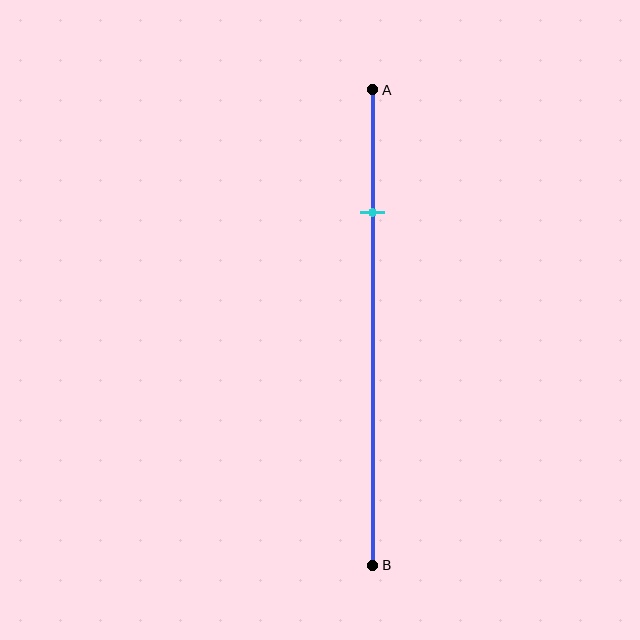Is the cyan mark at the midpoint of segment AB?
No, the mark is at about 25% from A, not at the 50% midpoint.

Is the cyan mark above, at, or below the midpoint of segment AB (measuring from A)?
The cyan mark is above the midpoint of segment AB.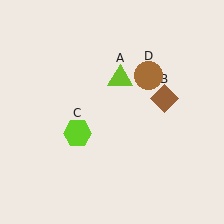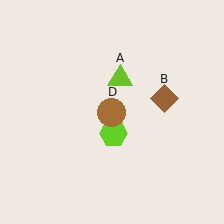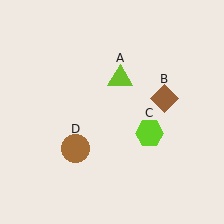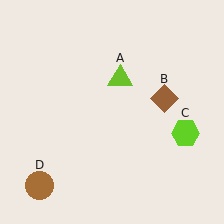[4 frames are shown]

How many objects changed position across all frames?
2 objects changed position: lime hexagon (object C), brown circle (object D).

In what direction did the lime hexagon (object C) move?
The lime hexagon (object C) moved right.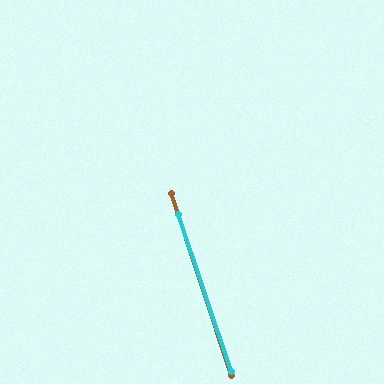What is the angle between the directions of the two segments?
Approximately 0 degrees.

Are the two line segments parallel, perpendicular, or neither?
Parallel — their directions differ by only 0.4°.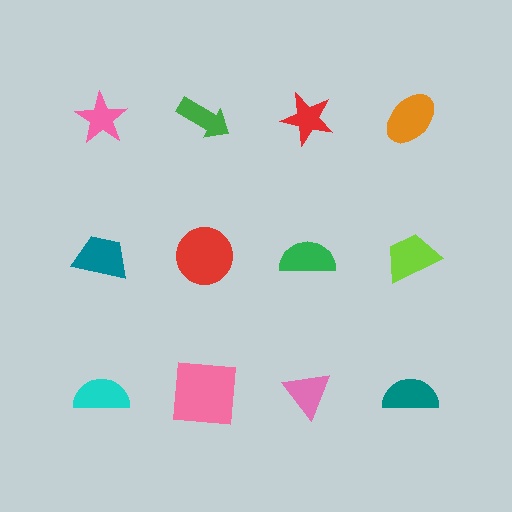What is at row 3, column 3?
A pink triangle.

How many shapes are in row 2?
4 shapes.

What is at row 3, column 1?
A cyan semicircle.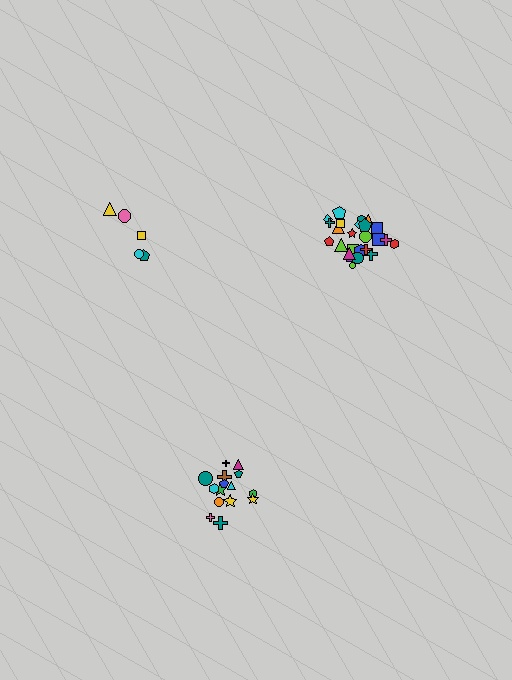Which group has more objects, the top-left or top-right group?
The top-right group.